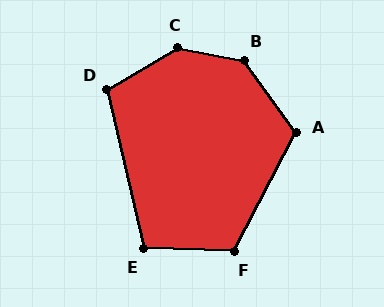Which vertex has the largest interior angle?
C, at approximately 139 degrees.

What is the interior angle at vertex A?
Approximately 117 degrees (obtuse).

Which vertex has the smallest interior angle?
E, at approximately 105 degrees.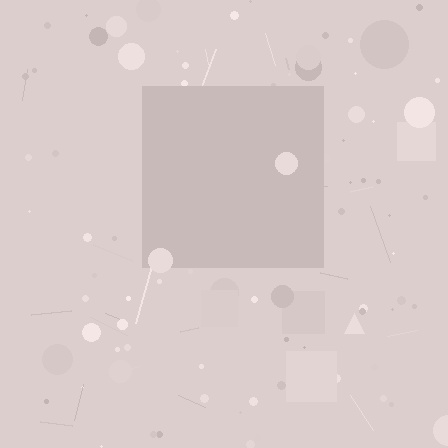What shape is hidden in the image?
A square is hidden in the image.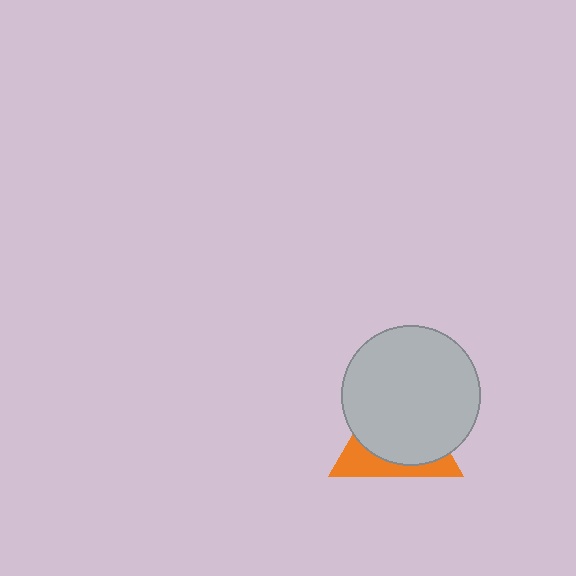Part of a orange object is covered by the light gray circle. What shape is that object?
It is a triangle.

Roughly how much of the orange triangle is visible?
A small part of it is visible (roughly 31%).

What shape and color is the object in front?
The object in front is a light gray circle.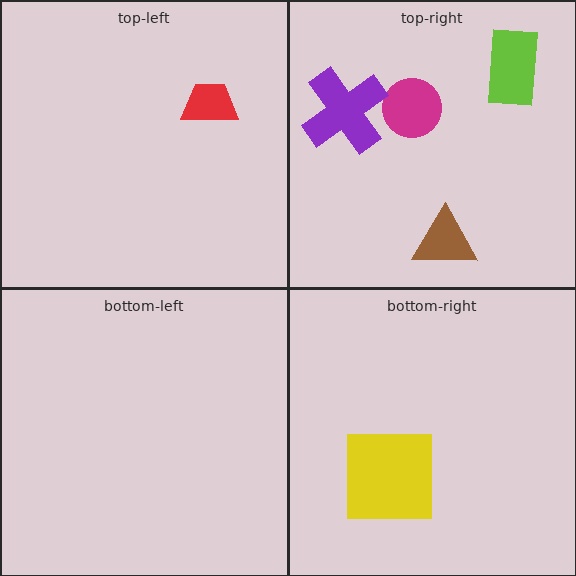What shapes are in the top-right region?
The magenta circle, the lime rectangle, the brown triangle, the purple cross.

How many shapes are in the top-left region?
1.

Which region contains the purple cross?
The top-right region.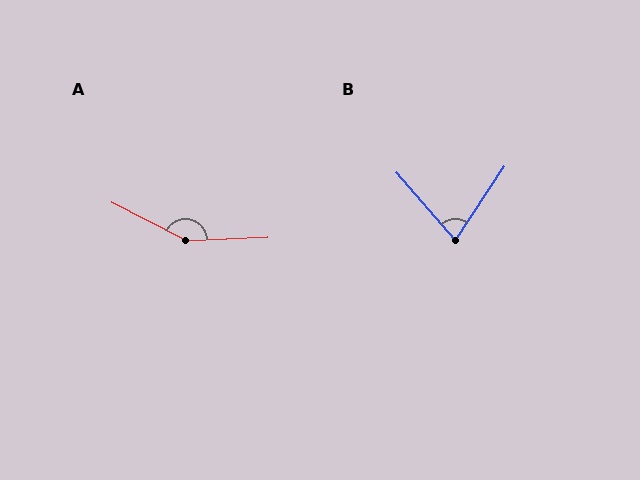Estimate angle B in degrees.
Approximately 75 degrees.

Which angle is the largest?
A, at approximately 150 degrees.